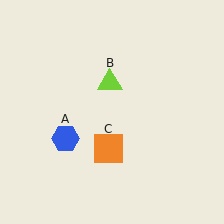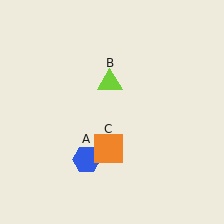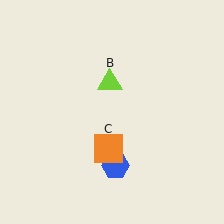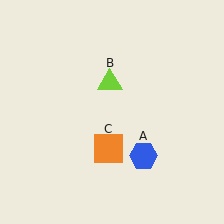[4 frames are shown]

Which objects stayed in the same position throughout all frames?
Lime triangle (object B) and orange square (object C) remained stationary.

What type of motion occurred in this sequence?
The blue hexagon (object A) rotated counterclockwise around the center of the scene.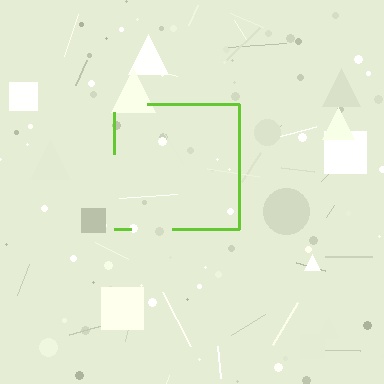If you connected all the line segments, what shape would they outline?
They would outline a square.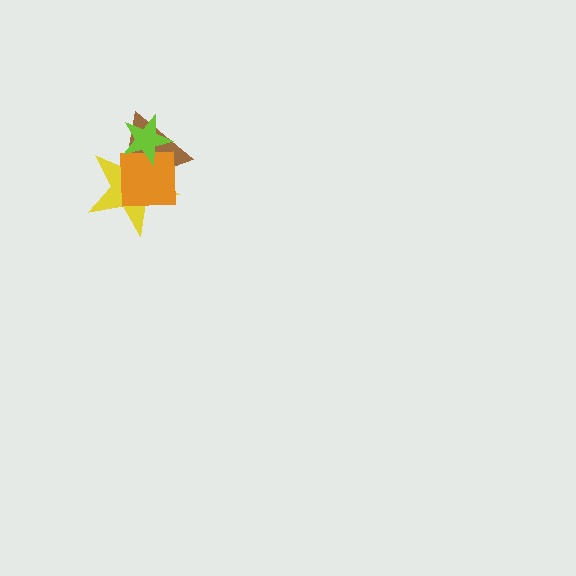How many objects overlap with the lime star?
3 objects overlap with the lime star.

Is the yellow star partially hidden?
Yes, it is partially covered by another shape.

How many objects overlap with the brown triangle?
3 objects overlap with the brown triangle.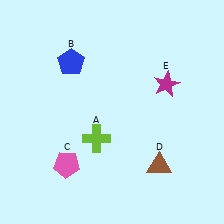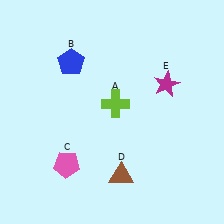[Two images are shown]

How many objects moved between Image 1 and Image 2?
2 objects moved between the two images.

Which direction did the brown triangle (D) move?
The brown triangle (D) moved left.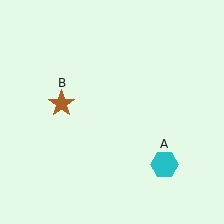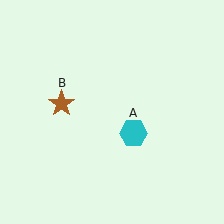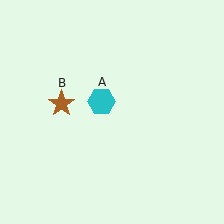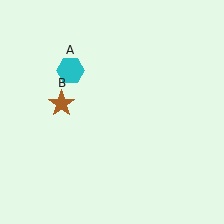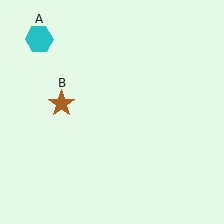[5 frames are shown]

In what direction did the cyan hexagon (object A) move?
The cyan hexagon (object A) moved up and to the left.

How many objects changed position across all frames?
1 object changed position: cyan hexagon (object A).